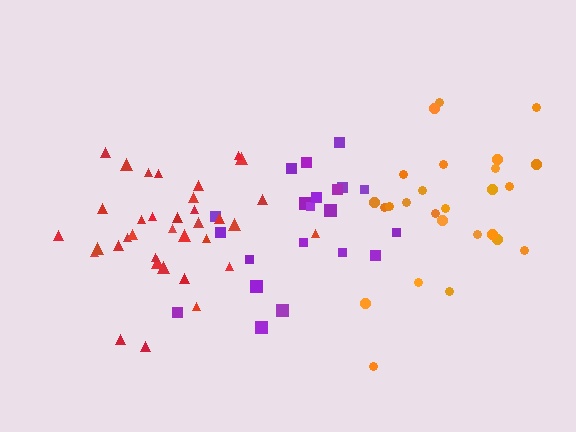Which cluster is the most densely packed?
Red.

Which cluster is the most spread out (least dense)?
Purple.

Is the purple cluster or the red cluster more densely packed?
Red.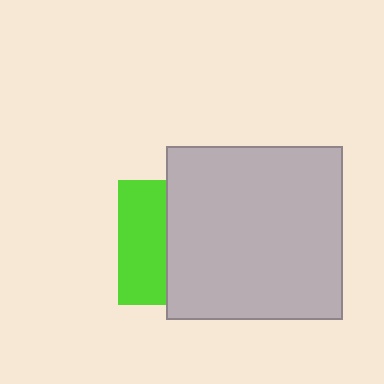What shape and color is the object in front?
The object in front is a light gray rectangle.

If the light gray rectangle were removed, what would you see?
You would see the complete lime square.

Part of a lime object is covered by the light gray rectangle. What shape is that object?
It is a square.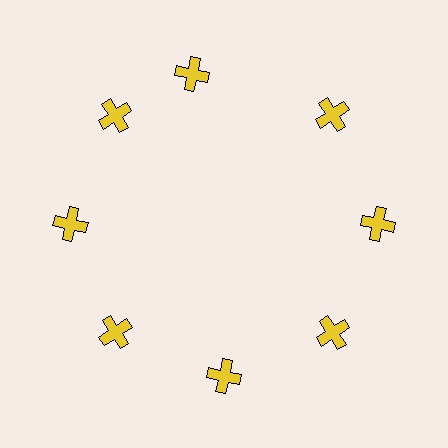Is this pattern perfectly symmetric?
No. The 8 yellow crosses are arranged in a ring, but one element near the 12 o'clock position is rotated out of alignment along the ring, breaking the 8-fold rotational symmetry.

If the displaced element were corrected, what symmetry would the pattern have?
It would have 8-fold rotational symmetry — the pattern would map onto itself every 45 degrees.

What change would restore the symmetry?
The symmetry would be restored by rotating it back into even spacing with its neighbors so that all 8 crosses sit at equal angles and equal distance from the center.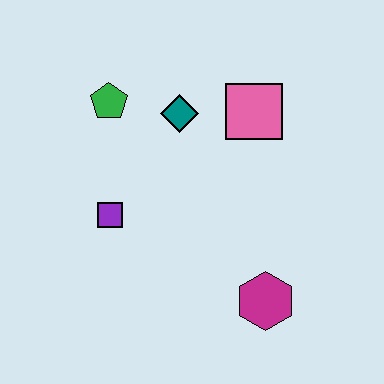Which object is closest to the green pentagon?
The teal diamond is closest to the green pentagon.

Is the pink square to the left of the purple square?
No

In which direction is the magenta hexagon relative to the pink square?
The magenta hexagon is below the pink square.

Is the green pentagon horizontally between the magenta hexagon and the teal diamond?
No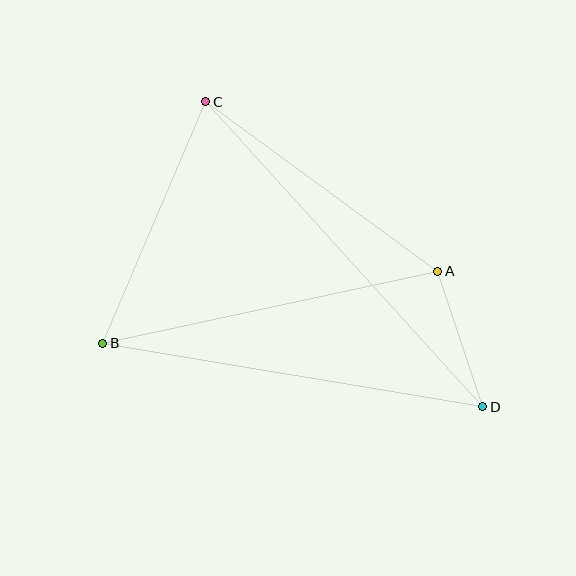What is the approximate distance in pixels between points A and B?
The distance between A and B is approximately 342 pixels.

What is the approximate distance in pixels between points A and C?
The distance between A and C is approximately 287 pixels.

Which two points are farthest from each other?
Points C and D are farthest from each other.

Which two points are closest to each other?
Points A and D are closest to each other.